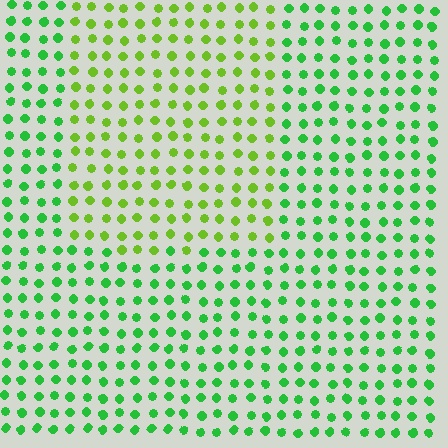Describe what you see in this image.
The image is filled with small green elements in a uniform arrangement. A rectangle-shaped region is visible where the elements are tinted to a slightly different hue, forming a subtle color boundary.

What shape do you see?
I see a rectangle.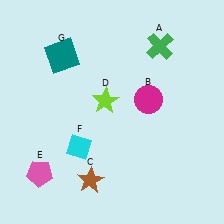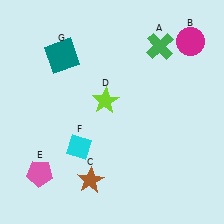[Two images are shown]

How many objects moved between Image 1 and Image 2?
1 object moved between the two images.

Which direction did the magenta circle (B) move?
The magenta circle (B) moved up.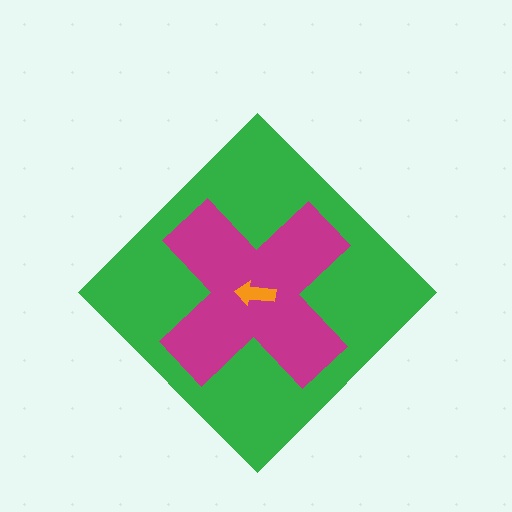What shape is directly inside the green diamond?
The magenta cross.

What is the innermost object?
The orange arrow.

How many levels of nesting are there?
3.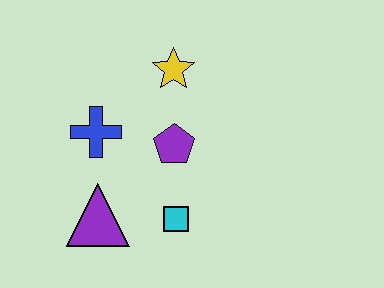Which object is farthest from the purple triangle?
The yellow star is farthest from the purple triangle.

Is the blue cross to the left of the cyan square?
Yes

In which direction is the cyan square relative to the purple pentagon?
The cyan square is below the purple pentagon.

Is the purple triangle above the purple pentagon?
No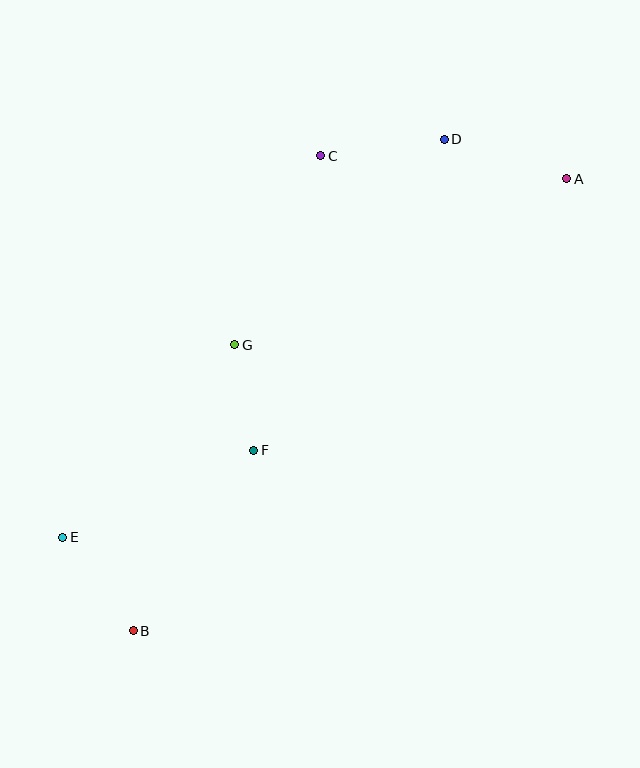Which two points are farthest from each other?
Points A and B are farthest from each other.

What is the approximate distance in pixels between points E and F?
The distance between E and F is approximately 210 pixels.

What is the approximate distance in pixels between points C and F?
The distance between C and F is approximately 302 pixels.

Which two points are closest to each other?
Points F and G are closest to each other.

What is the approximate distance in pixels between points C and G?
The distance between C and G is approximately 207 pixels.